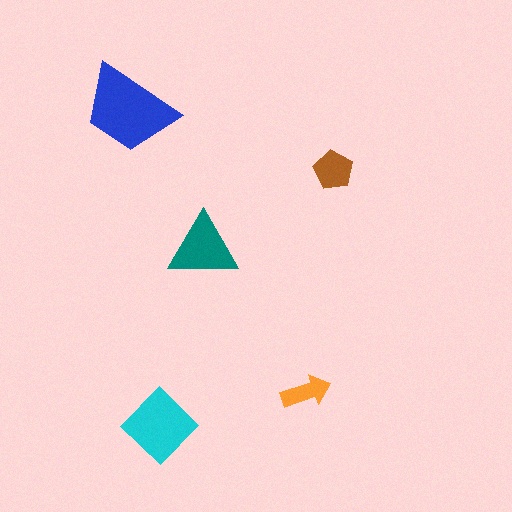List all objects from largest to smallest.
The blue trapezoid, the cyan diamond, the teal triangle, the brown pentagon, the orange arrow.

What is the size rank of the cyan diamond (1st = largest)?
2nd.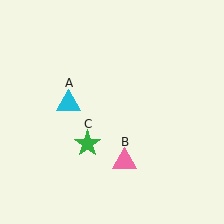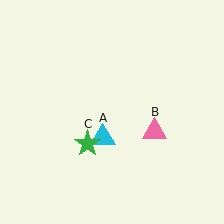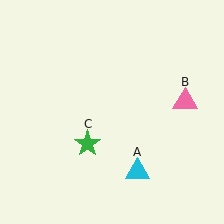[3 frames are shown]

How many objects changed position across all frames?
2 objects changed position: cyan triangle (object A), pink triangle (object B).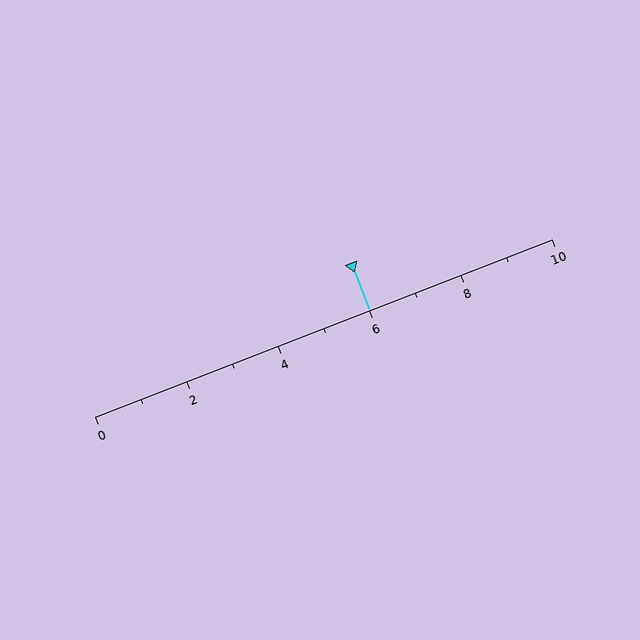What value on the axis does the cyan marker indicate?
The marker indicates approximately 6.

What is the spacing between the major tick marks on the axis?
The major ticks are spaced 2 apart.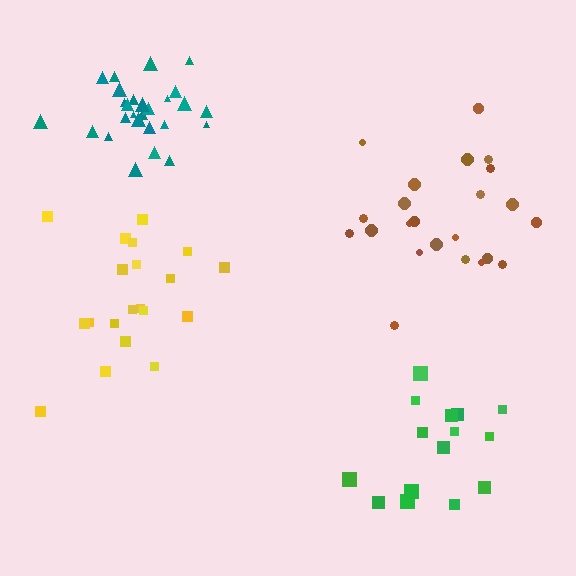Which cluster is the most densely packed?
Teal.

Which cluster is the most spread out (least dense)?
Yellow.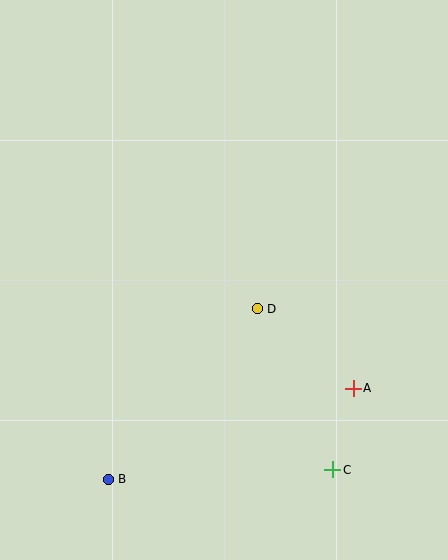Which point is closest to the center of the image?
Point D at (257, 309) is closest to the center.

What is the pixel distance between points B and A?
The distance between B and A is 261 pixels.